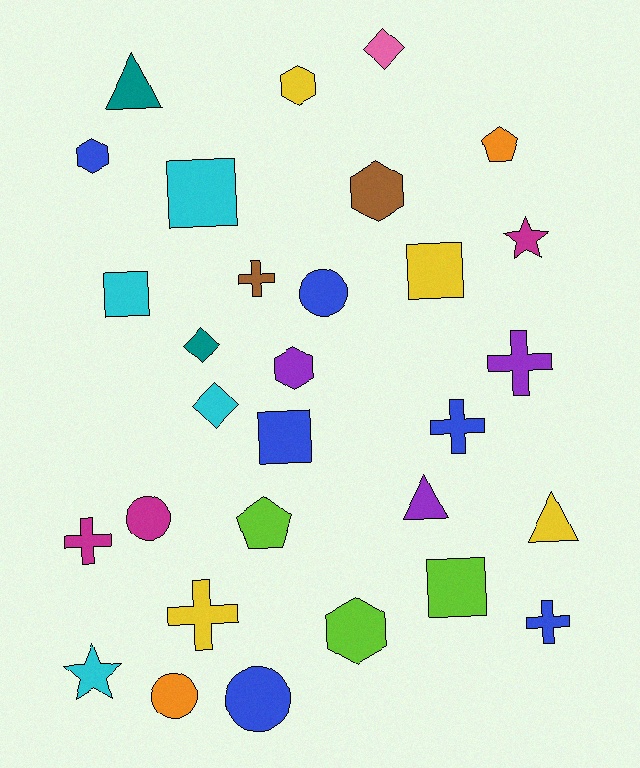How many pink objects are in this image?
There is 1 pink object.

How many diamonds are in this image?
There are 3 diamonds.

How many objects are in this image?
There are 30 objects.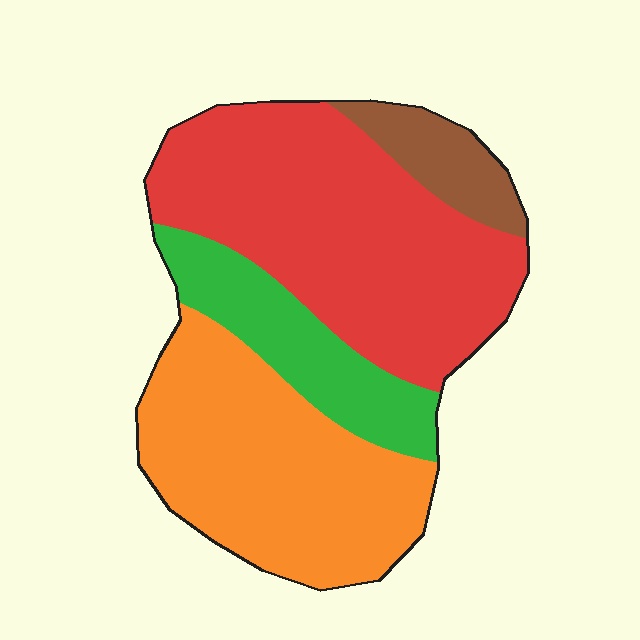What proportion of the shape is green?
Green covers about 15% of the shape.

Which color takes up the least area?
Brown, at roughly 10%.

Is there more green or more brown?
Green.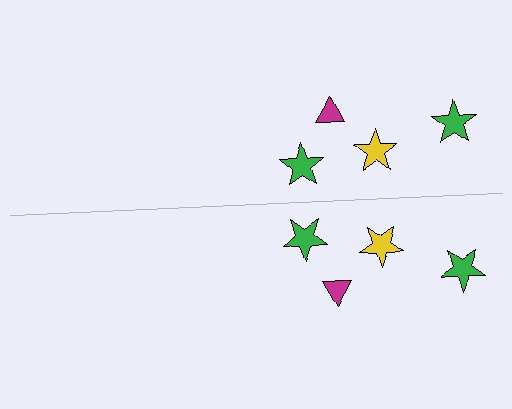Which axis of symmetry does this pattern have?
The pattern has a horizontal axis of symmetry running through the center of the image.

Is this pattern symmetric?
Yes, this pattern has bilateral (reflection) symmetry.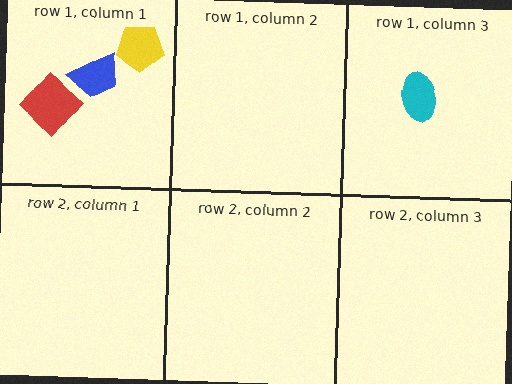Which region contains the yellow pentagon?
The row 1, column 1 region.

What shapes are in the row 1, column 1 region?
The blue trapezoid, the yellow pentagon, the red diamond.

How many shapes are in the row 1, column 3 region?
1.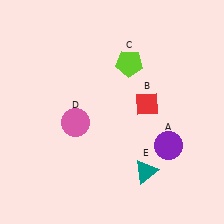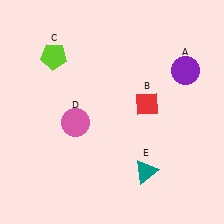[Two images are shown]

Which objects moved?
The objects that moved are: the purple circle (A), the lime pentagon (C).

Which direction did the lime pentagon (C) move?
The lime pentagon (C) moved left.